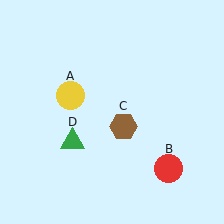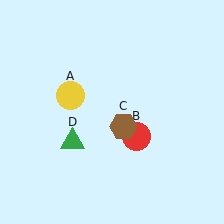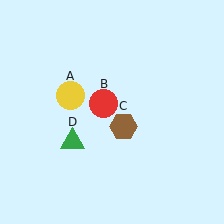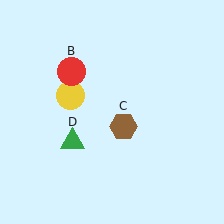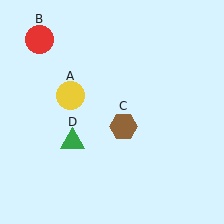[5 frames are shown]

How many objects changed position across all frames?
1 object changed position: red circle (object B).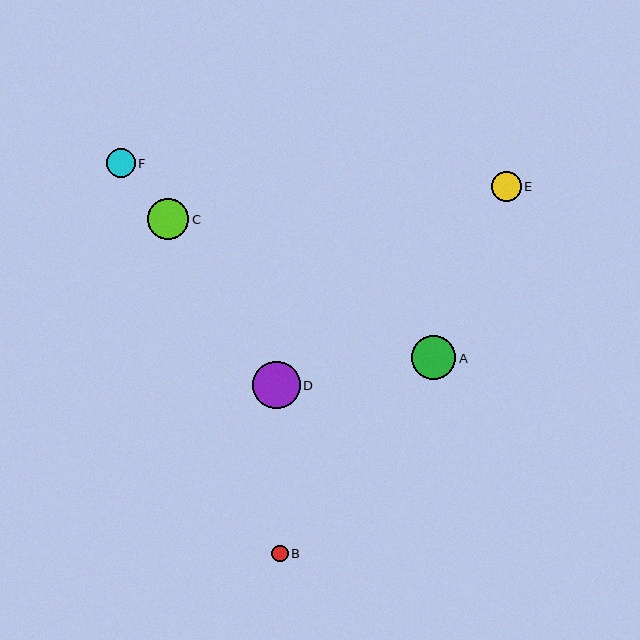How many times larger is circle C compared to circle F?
Circle C is approximately 1.4 times the size of circle F.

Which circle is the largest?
Circle D is the largest with a size of approximately 47 pixels.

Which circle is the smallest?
Circle B is the smallest with a size of approximately 17 pixels.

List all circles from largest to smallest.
From largest to smallest: D, A, C, E, F, B.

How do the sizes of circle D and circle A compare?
Circle D and circle A are approximately the same size.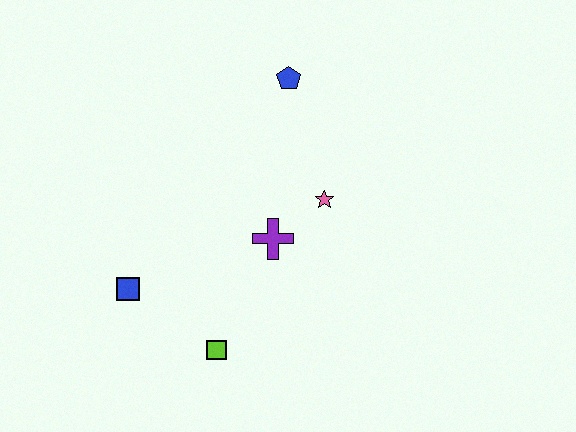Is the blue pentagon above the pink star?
Yes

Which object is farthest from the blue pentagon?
The lime square is farthest from the blue pentagon.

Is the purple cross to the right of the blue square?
Yes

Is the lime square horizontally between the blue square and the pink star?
Yes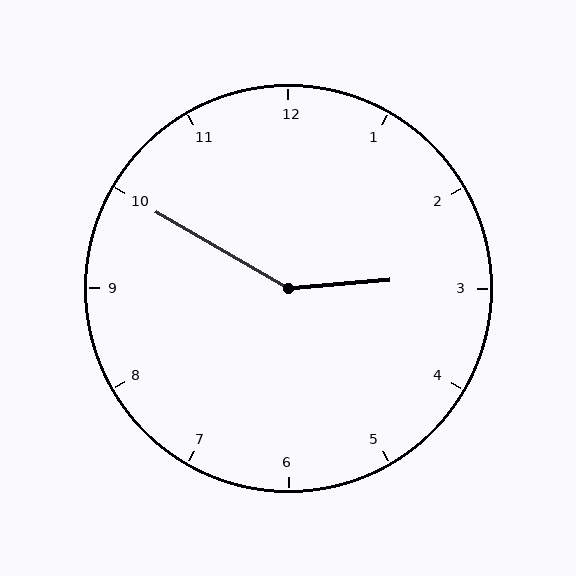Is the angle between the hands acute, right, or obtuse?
It is obtuse.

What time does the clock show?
2:50.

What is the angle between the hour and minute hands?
Approximately 145 degrees.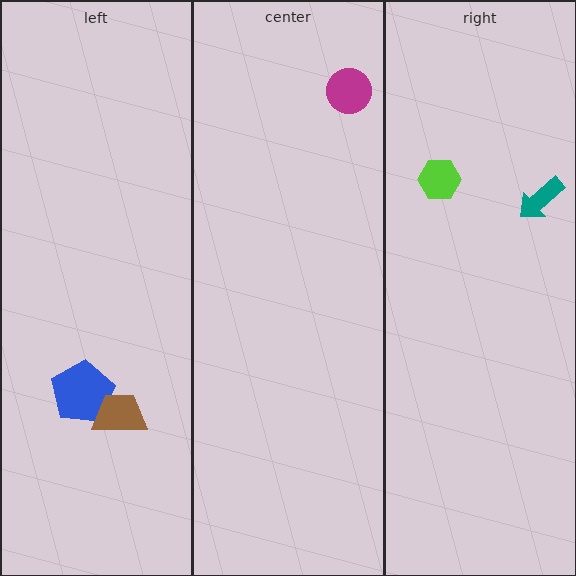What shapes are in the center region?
The magenta circle.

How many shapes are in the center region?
1.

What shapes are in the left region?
The blue pentagon, the brown trapezoid.